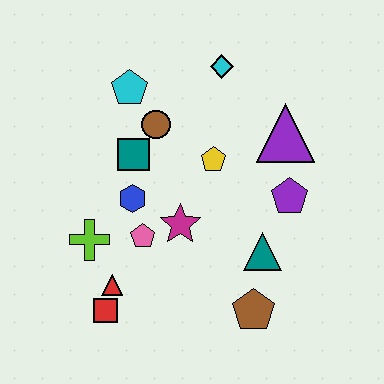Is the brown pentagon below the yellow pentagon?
Yes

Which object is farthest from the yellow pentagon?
The red square is farthest from the yellow pentagon.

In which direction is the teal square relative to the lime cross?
The teal square is above the lime cross.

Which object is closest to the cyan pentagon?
The brown circle is closest to the cyan pentagon.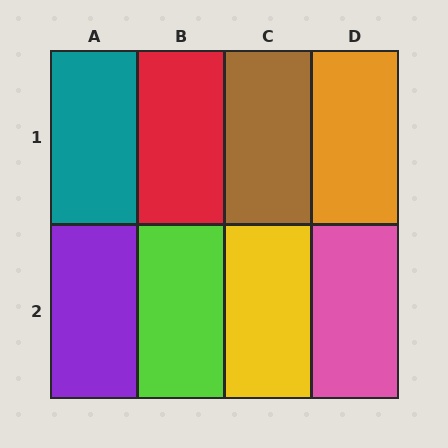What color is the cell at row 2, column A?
Purple.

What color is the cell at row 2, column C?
Yellow.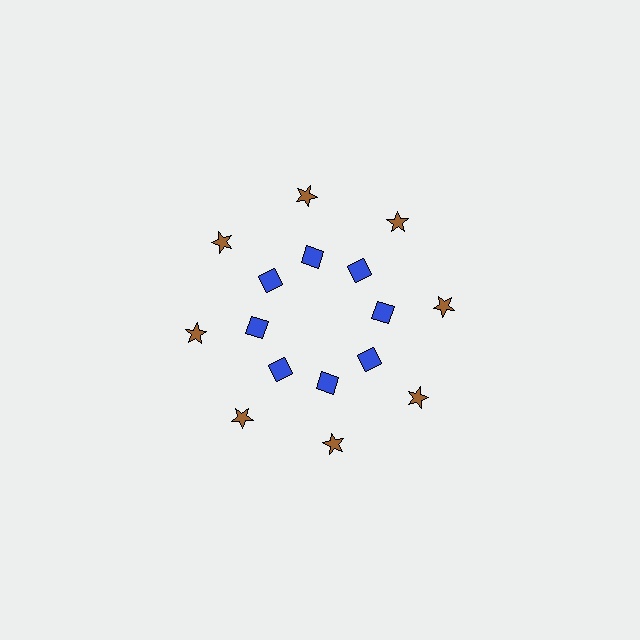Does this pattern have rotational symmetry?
Yes, this pattern has 8-fold rotational symmetry. It looks the same after rotating 45 degrees around the center.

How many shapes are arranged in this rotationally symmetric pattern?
There are 16 shapes, arranged in 8 groups of 2.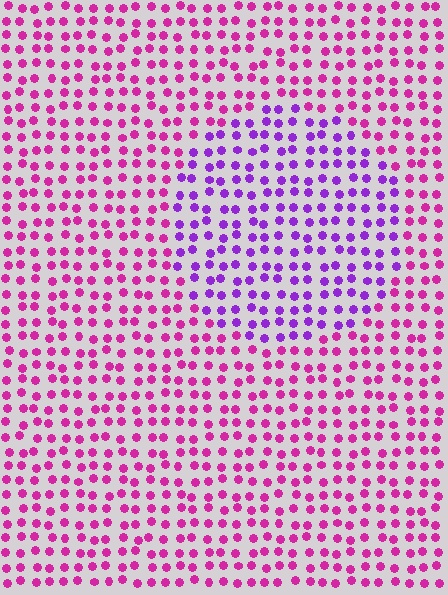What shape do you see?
I see a circle.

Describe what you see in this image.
The image is filled with small magenta elements in a uniform arrangement. A circle-shaped region is visible where the elements are tinted to a slightly different hue, forming a subtle color boundary.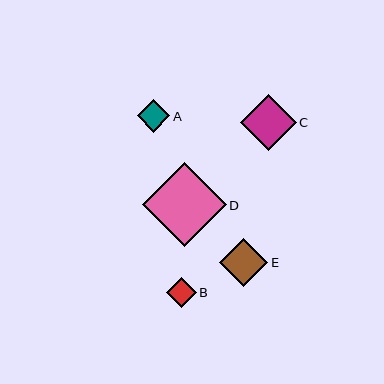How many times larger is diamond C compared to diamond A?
Diamond C is approximately 1.7 times the size of diamond A.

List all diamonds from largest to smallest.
From largest to smallest: D, C, E, A, B.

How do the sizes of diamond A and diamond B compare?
Diamond A and diamond B are approximately the same size.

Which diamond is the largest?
Diamond D is the largest with a size of approximately 84 pixels.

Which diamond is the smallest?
Diamond B is the smallest with a size of approximately 30 pixels.